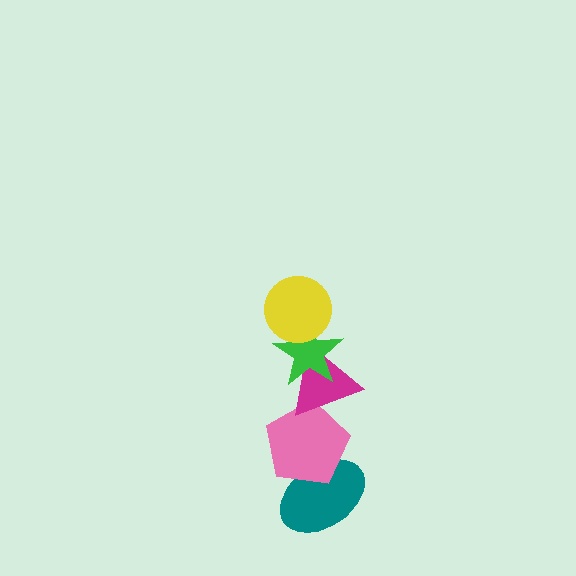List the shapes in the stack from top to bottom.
From top to bottom: the yellow circle, the green star, the magenta triangle, the pink pentagon, the teal ellipse.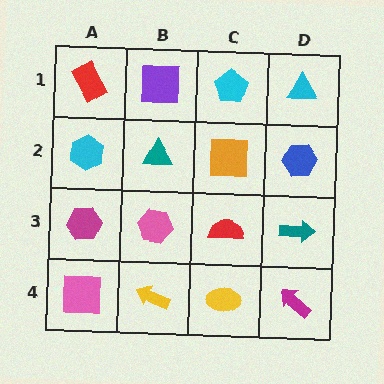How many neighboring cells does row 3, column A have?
3.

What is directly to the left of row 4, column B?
A pink square.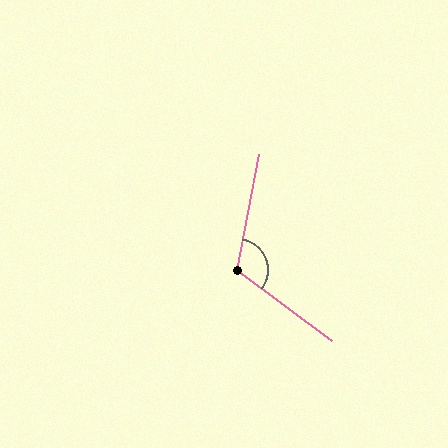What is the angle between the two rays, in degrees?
Approximately 116 degrees.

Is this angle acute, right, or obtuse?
It is obtuse.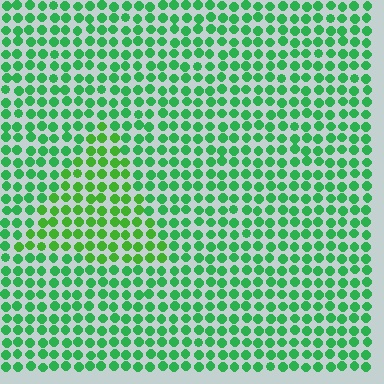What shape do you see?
I see a triangle.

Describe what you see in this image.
The image is filled with small green elements in a uniform arrangement. A triangle-shaped region is visible where the elements are tinted to a slightly different hue, forming a subtle color boundary.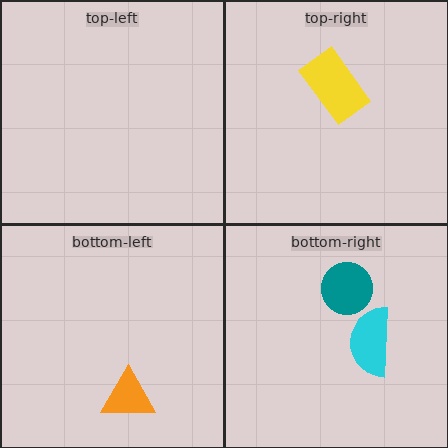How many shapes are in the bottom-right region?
2.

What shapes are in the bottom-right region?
The teal circle, the cyan semicircle.